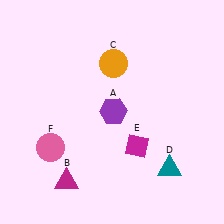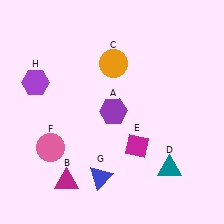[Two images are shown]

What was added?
A blue triangle (G), a purple hexagon (H) were added in Image 2.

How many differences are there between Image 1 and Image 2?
There are 2 differences between the two images.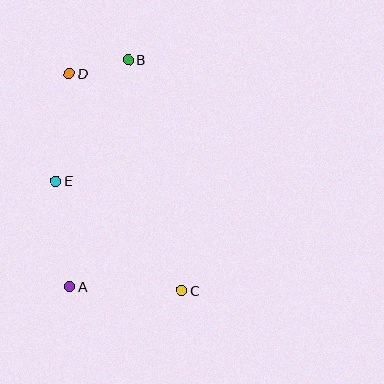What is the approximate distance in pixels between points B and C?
The distance between B and C is approximately 237 pixels.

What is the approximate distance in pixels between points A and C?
The distance between A and C is approximately 112 pixels.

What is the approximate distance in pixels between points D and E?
The distance between D and E is approximately 109 pixels.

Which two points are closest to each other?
Points B and D are closest to each other.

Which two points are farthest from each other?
Points C and D are farthest from each other.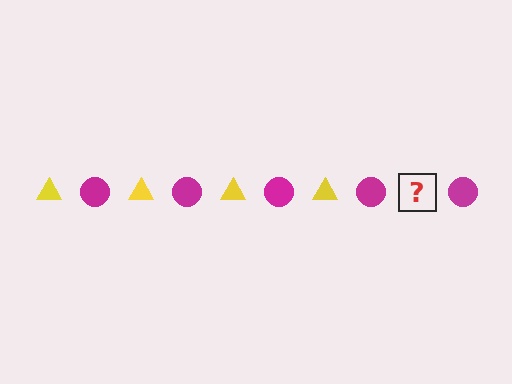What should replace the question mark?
The question mark should be replaced with a yellow triangle.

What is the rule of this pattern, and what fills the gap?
The rule is that the pattern alternates between yellow triangle and magenta circle. The gap should be filled with a yellow triangle.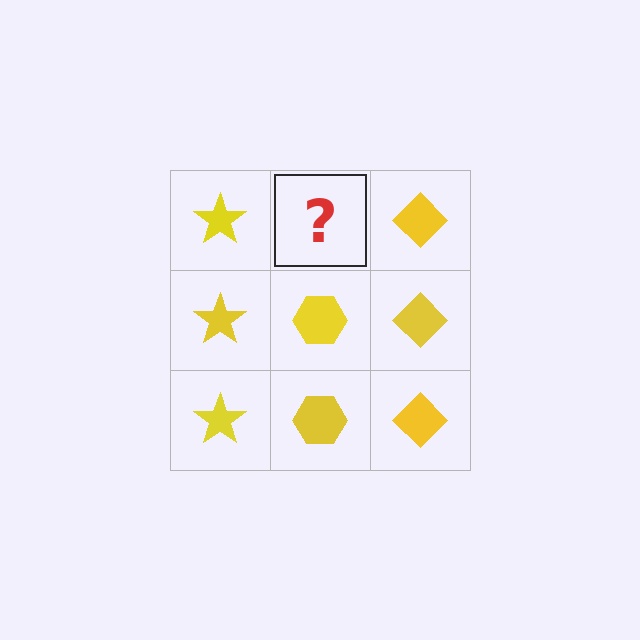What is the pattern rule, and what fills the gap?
The rule is that each column has a consistent shape. The gap should be filled with a yellow hexagon.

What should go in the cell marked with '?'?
The missing cell should contain a yellow hexagon.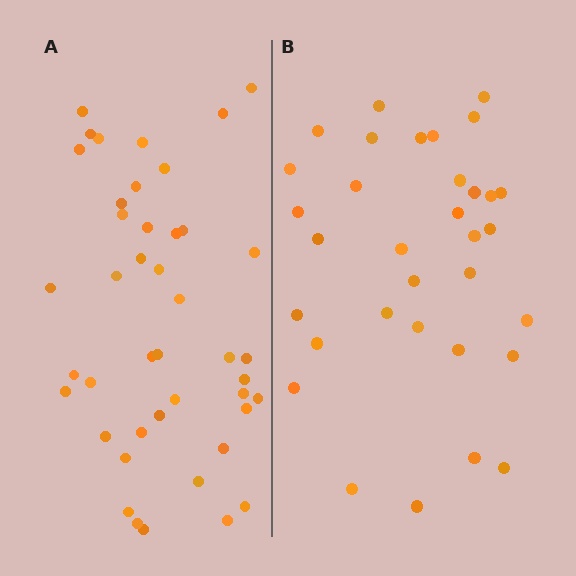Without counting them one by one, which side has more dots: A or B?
Region A (the left region) has more dots.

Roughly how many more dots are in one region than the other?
Region A has roughly 10 or so more dots than region B.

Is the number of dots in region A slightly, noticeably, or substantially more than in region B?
Region A has noticeably more, but not dramatically so. The ratio is roughly 1.3 to 1.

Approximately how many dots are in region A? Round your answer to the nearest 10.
About 40 dots. (The exact count is 43, which rounds to 40.)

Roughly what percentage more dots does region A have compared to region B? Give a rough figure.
About 30% more.